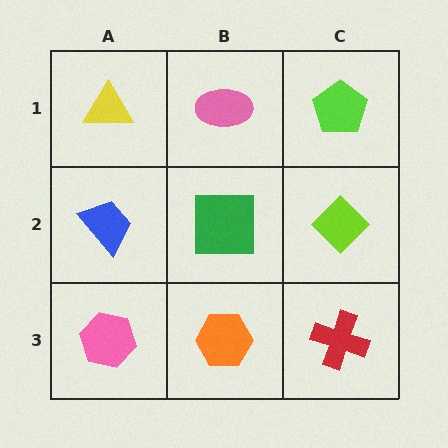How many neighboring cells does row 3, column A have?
2.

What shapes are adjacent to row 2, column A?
A yellow triangle (row 1, column A), a pink hexagon (row 3, column A), a green square (row 2, column B).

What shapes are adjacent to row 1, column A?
A blue trapezoid (row 2, column A), a pink ellipse (row 1, column B).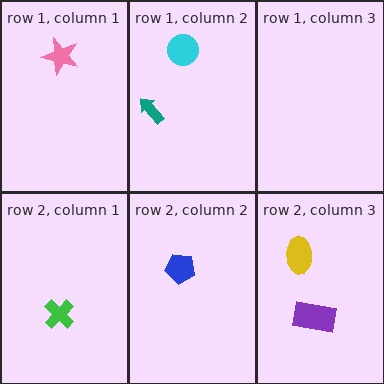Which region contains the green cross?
The row 2, column 1 region.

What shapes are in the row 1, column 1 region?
The pink star.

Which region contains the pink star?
The row 1, column 1 region.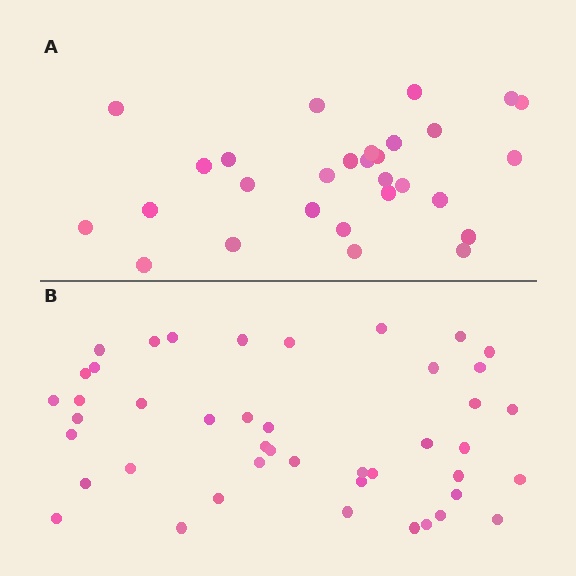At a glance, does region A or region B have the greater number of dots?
Region B (the bottom region) has more dots.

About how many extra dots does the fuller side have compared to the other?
Region B has approximately 15 more dots than region A.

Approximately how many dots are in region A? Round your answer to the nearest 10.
About 30 dots. (The exact count is 29, which rounds to 30.)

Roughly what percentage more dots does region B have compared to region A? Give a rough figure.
About 50% more.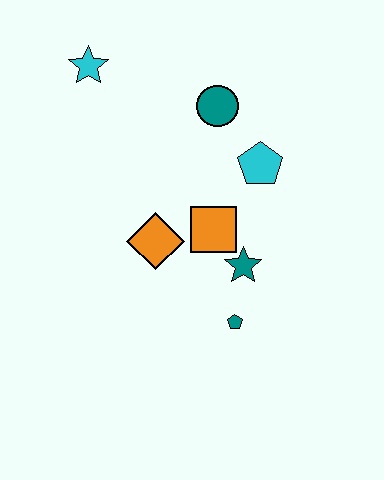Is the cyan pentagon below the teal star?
No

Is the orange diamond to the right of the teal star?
No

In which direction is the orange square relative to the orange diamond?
The orange square is to the right of the orange diamond.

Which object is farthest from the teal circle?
The teal pentagon is farthest from the teal circle.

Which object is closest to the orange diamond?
The orange square is closest to the orange diamond.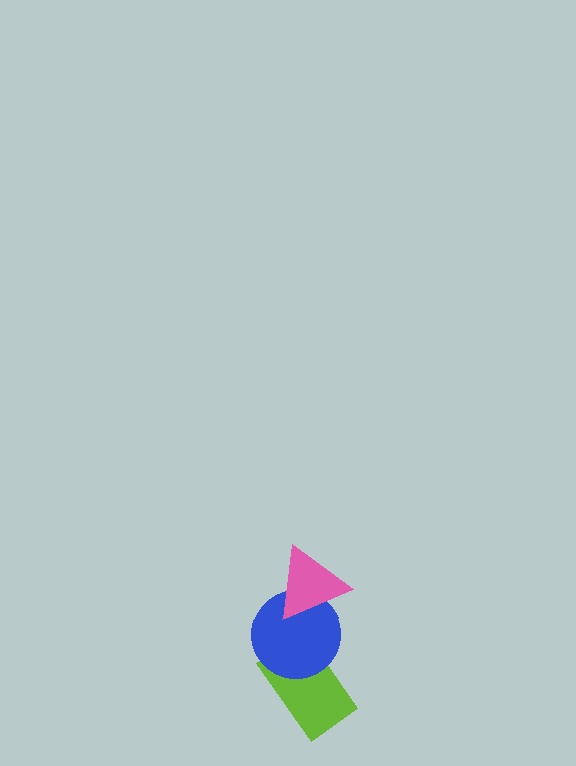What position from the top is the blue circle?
The blue circle is 2nd from the top.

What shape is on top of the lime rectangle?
The blue circle is on top of the lime rectangle.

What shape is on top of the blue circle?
The pink triangle is on top of the blue circle.